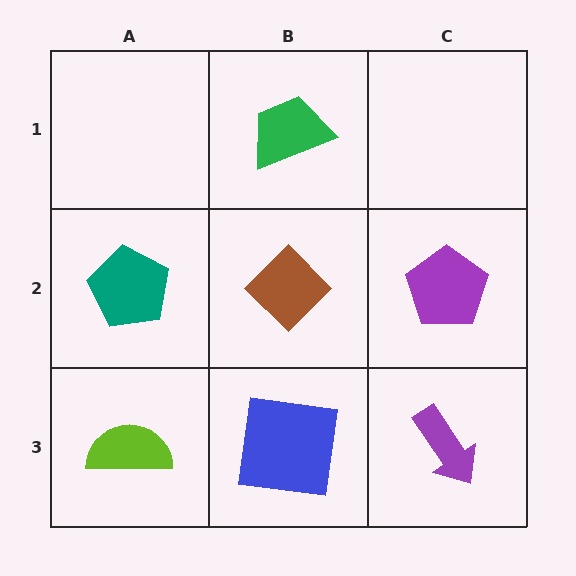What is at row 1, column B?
A green trapezoid.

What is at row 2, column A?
A teal pentagon.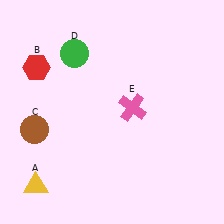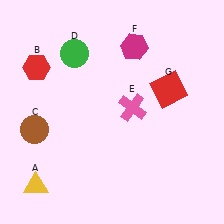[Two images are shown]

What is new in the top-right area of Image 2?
A magenta hexagon (F) was added in the top-right area of Image 2.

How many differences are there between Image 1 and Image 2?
There are 2 differences between the two images.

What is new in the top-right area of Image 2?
A red square (G) was added in the top-right area of Image 2.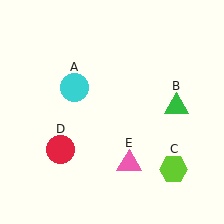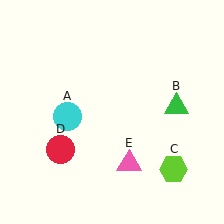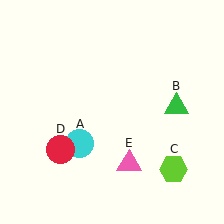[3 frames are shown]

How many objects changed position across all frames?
1 object changed position: cyan circle (object A).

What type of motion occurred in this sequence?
The cyan circle (object A) rotated counterclockwise around the center of the scene.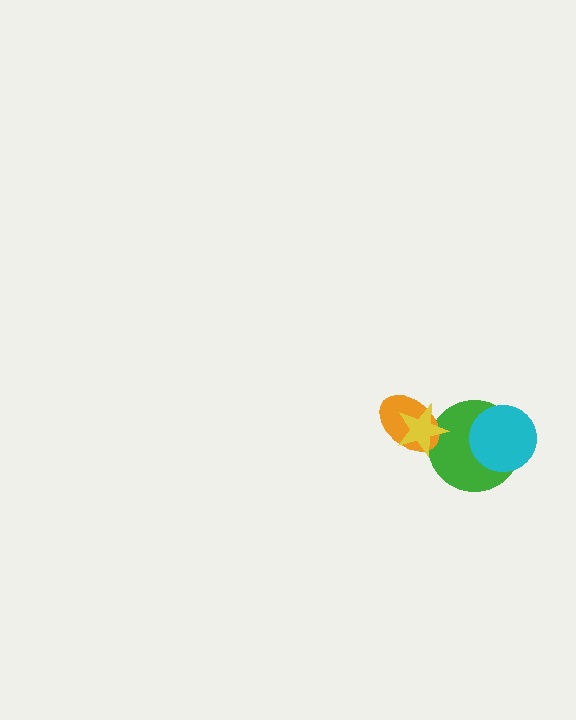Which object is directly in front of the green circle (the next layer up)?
The cyan circle is directly in front of the green circle.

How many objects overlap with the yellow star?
2 objects overlap with the yellow star.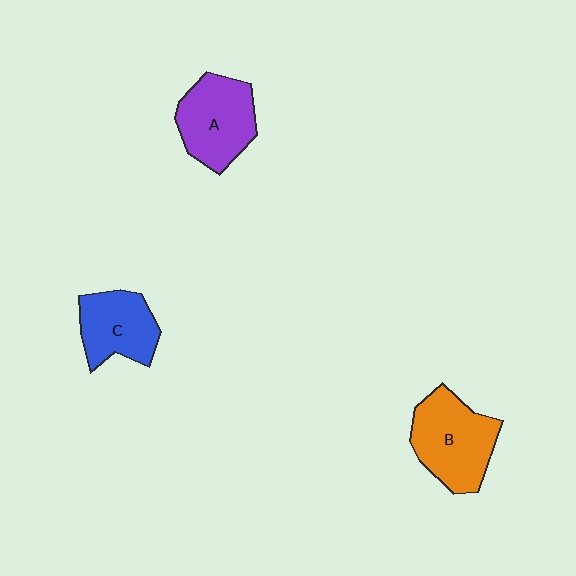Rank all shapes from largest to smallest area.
From largest to smallest: B (orange), A (purple), C (blue).